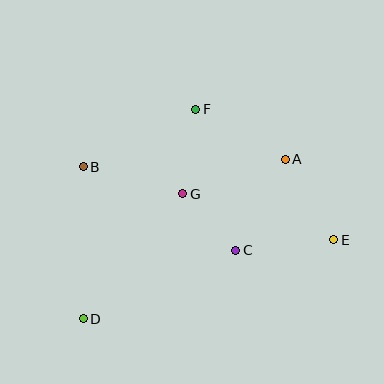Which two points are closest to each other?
Points C and G are closest to each other.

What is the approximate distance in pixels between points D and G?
The distance between D and G is approximately 160 pixels.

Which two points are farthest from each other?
Points D and E are farthest from each other.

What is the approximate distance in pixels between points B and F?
The distance between B and F is approximately 126 pixels.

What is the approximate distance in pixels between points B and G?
The distance between B and G is approximately 103 pixels.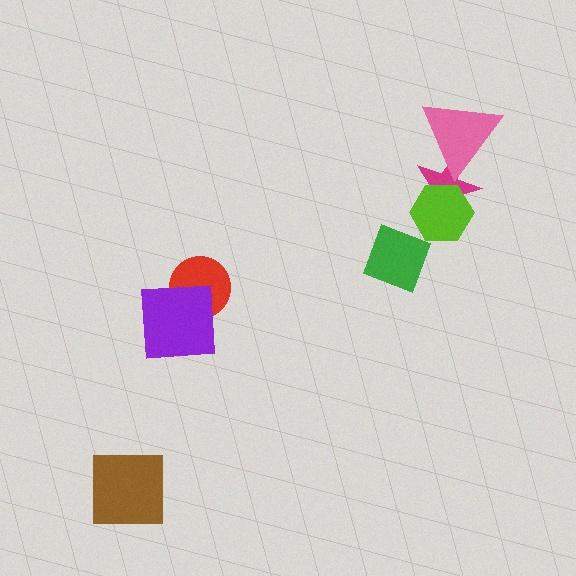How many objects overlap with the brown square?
0 objects overlap with the brown square.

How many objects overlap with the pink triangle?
1 object overlaps with the pink triangle.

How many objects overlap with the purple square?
1 object overlaps with the purple square.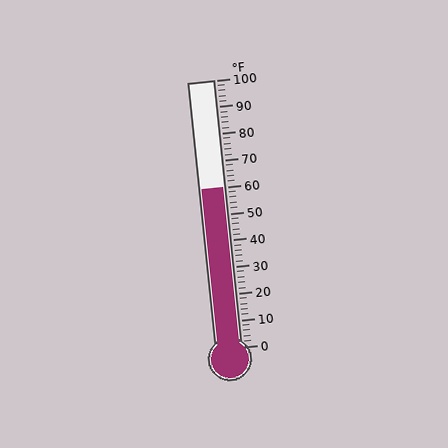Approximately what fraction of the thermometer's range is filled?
The thermometer is filled to approximately 60% of its range.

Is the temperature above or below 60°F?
The temperature is at 60°F.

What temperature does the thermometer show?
The thermometer shows approximately 60°F.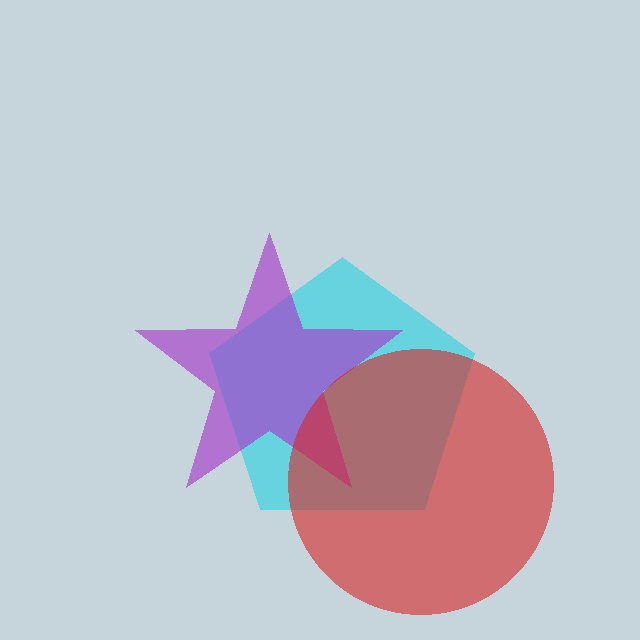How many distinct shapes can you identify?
There are 3 distinct shapes: a cyan pentagon, a purple star, a red circle.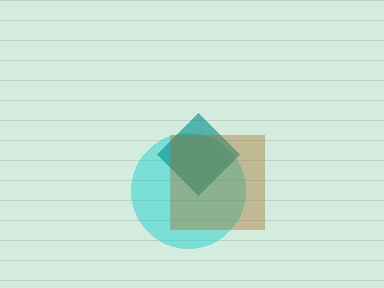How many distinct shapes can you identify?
There are 3 distinct shapes: a cyan circle, a teal diamond, a brown square.